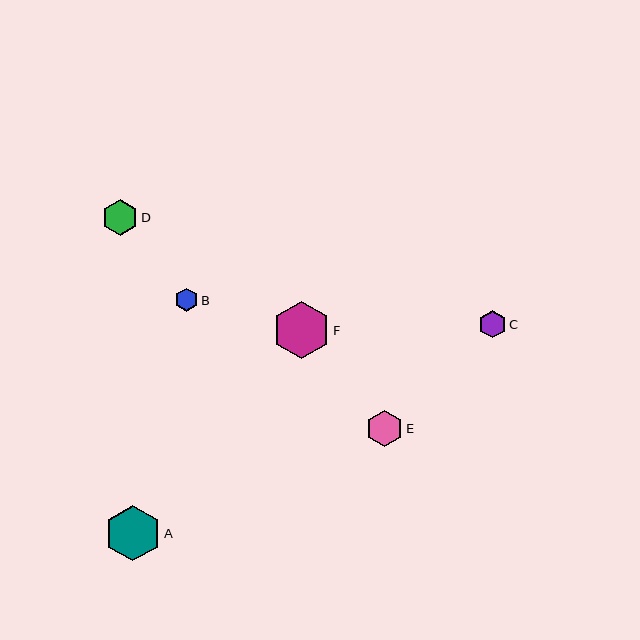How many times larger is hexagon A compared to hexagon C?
Hexagon A is approximately 2.0 times the size of hexagon C.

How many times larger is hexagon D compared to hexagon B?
Hexagon D is approximately 1.6 times the size of hexagon B.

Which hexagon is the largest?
Hexagon F is the largest with a size of approximately 57 pixels.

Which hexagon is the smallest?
Hexagon B is the smallest with a size of approximately 23 pixels.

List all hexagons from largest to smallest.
From largest to smallest: F, A, E, D, C, B.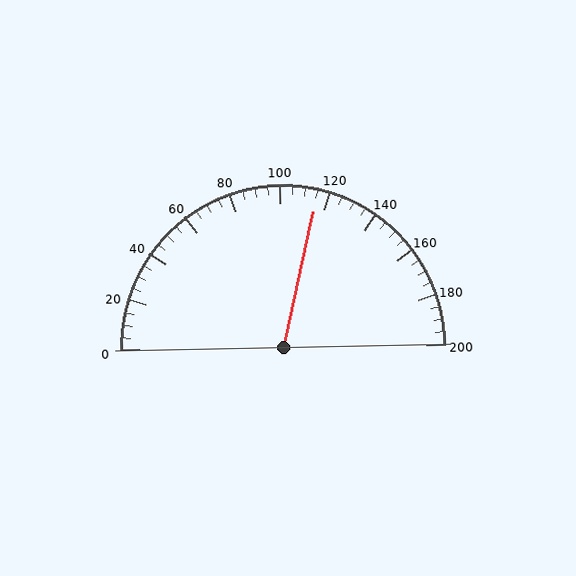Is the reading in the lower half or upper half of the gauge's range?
The reading is in the upper half of the range (0 to 200).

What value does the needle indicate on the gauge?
The needle indicates approximately 115.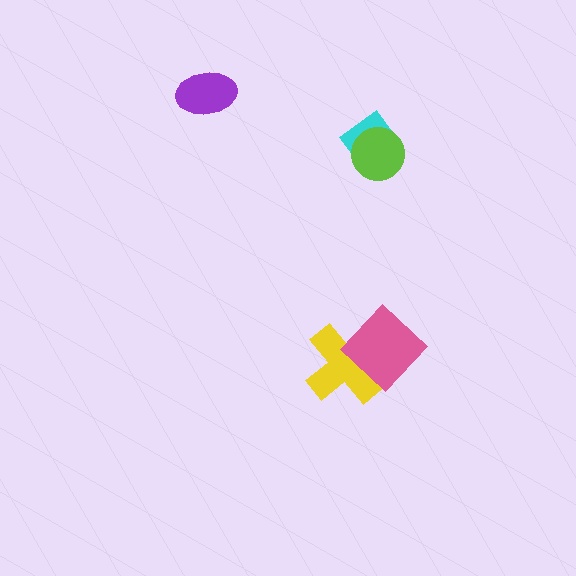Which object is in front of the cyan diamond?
The lime circle is in front of the cyan diamond.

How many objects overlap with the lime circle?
1 object overlaps with the lime circle.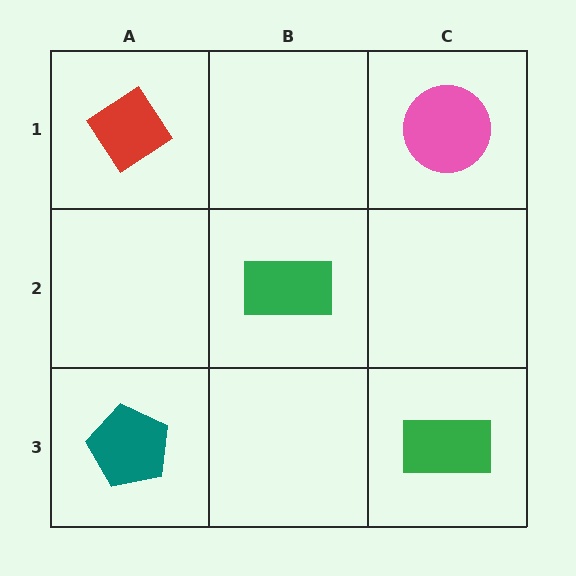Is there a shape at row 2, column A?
No, that cell is empty.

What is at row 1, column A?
A red diamond.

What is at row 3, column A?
A teal pentagon.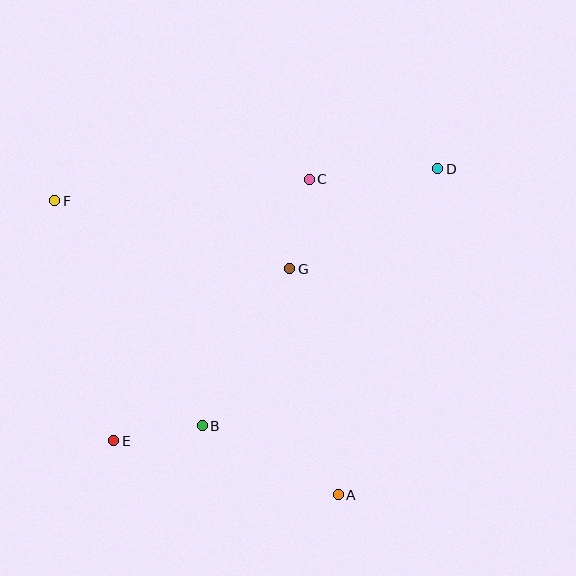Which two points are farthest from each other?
Points D and E are farthest from each other.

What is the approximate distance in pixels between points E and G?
The distance between E and G is approximately 247 pixels.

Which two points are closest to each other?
Points B and E are closest to each other.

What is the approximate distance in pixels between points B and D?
The distance between B and D is approximately 349 pixels.